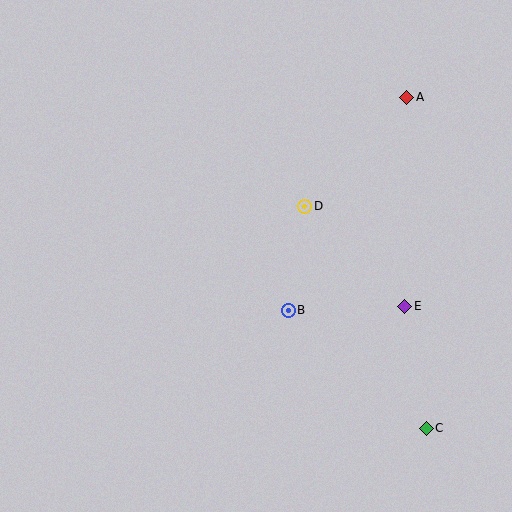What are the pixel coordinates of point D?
Point D is at (305, 206).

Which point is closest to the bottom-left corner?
Point B is closest to the bottom-left corner.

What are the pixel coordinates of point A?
Point A is at (407, 97).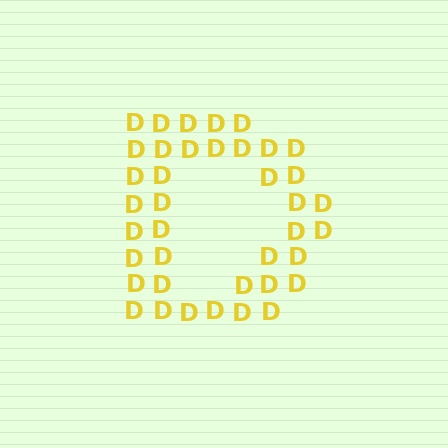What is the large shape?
The large shape is the letter D.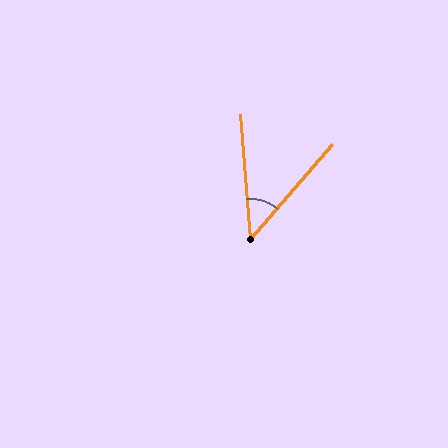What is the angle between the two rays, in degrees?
Approximately 45 degrees.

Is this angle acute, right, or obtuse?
It is acute.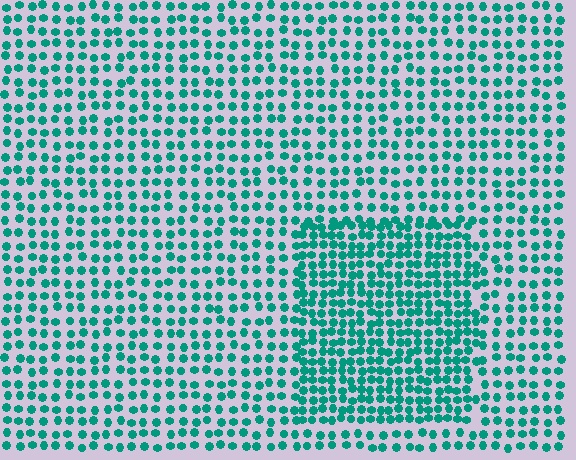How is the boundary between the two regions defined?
The boundary is defined by a change in element density (approximately 1.7x ratio). All elements are the same color, size, and shape.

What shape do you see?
I see a rectangle.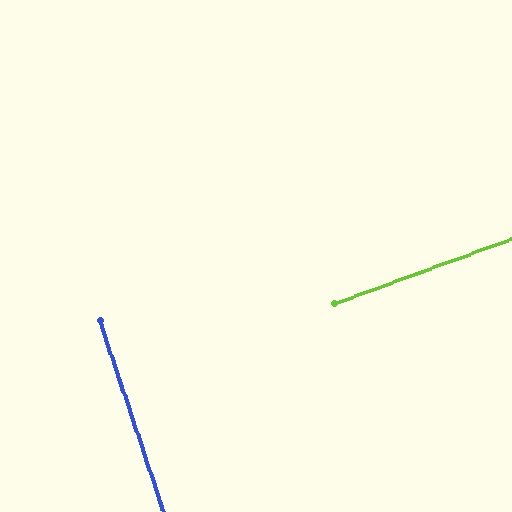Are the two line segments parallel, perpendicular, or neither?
Perpendicular — they meet at approximately 89°.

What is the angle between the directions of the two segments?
Approximately 89 degrees.